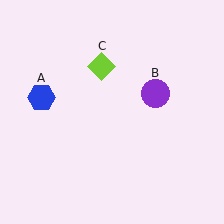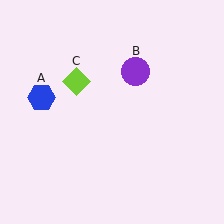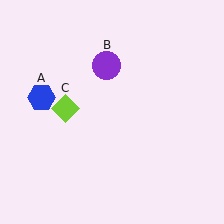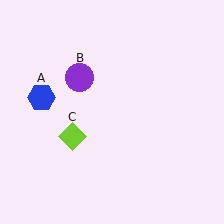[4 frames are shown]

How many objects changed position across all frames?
2 objects changed position: purple circle (object B), lime diamond (object C).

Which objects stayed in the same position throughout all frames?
Blue hexagon (object A) remained stationary.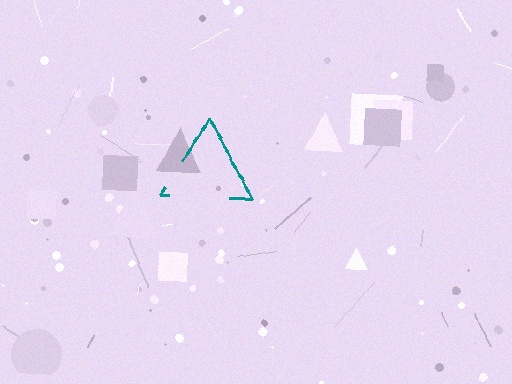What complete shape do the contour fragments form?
The contour fragments form a triangle.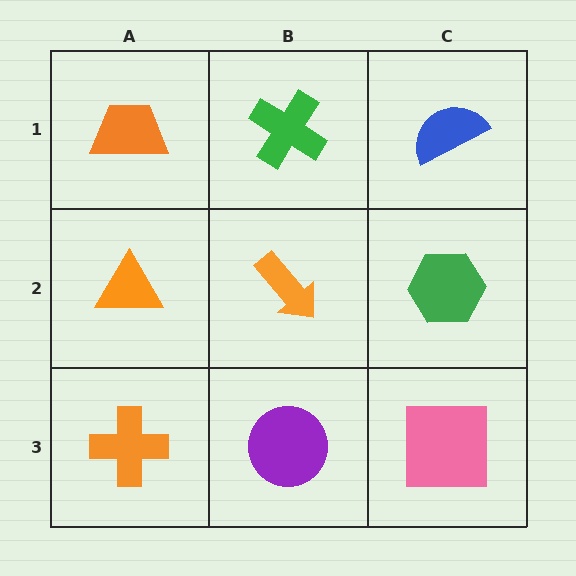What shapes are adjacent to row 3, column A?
An orange triangle (row 2, column A), a purple circle (row 3, column B).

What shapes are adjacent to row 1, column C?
A green hexagon (row 2, column C), a green cross (row 1, column B).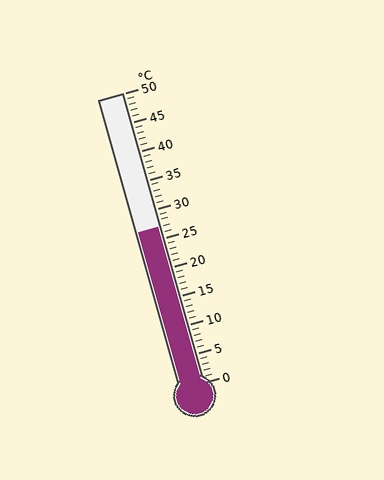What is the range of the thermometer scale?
The thermometer scale ranges from 0°C to 50°C.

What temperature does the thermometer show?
The thermometer shows approximately 27°C.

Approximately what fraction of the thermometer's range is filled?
The thermometer is filled to approximately 55% of its range.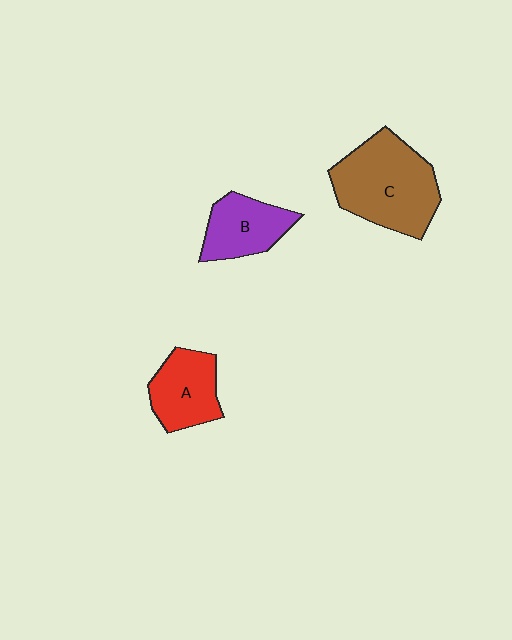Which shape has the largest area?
Shape C (brown).